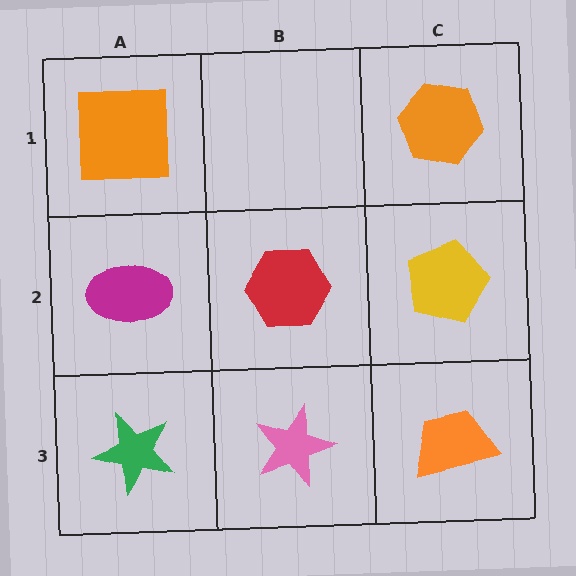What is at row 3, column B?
A pink star.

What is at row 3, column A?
A green star.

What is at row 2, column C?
A yellow pentagon.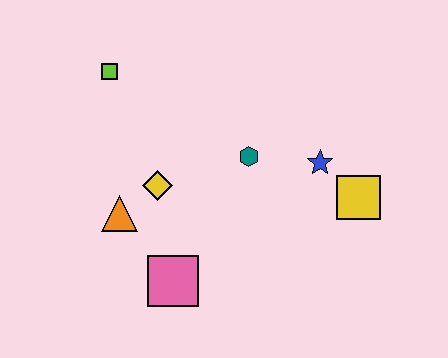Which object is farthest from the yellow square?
The lime square is farthest from the yellow square.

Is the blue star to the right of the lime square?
Yes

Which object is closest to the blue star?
The yellow square is closest to the blue star.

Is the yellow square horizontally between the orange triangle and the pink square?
No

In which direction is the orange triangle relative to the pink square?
The orange triangle is above the pink square.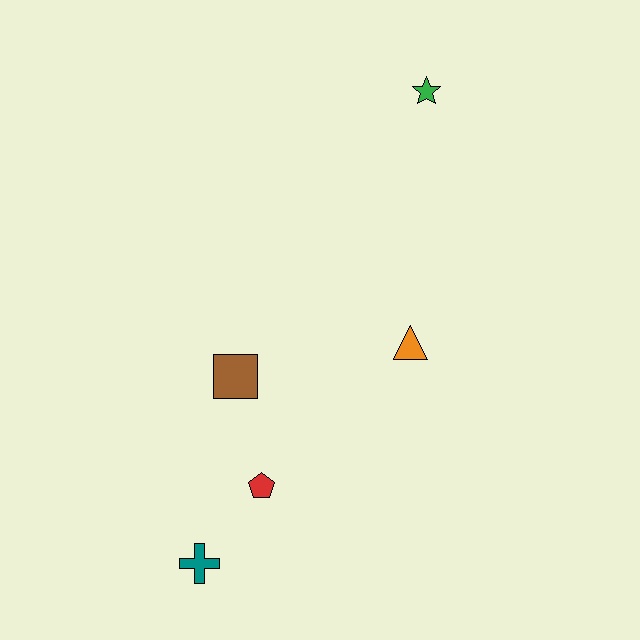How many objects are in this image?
There are 5 objects.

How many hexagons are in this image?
There are no hexagons.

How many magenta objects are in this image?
There are no magenta objects.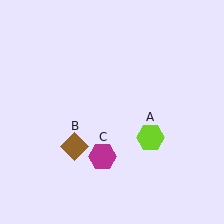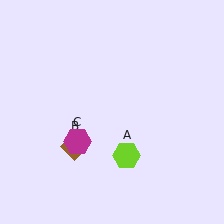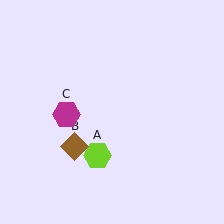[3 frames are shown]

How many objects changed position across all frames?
2 objects changed position: lime hexagon (object A), magenta hexagon (object C).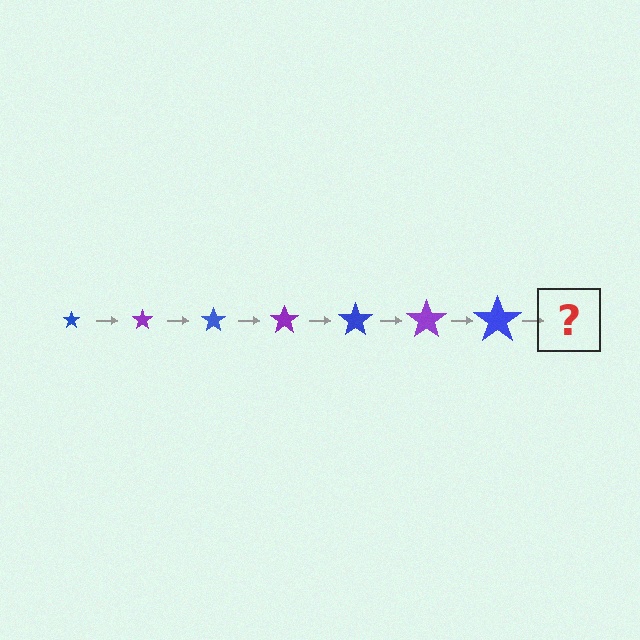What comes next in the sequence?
The next element should be a purple star, larger than the previous one.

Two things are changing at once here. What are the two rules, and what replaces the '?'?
The two rules are that the star grows larger each step and the color cycles through blue and purple. The '?' should be a purple star, larger than the previous one.